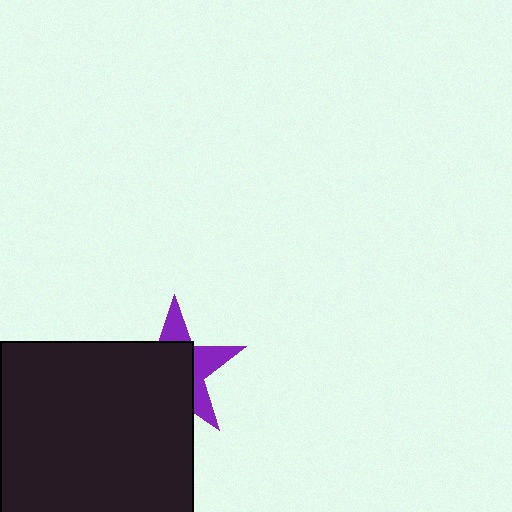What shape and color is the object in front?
The object in front is a black square.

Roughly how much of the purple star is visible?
A small part of it is visible (roughly 38%).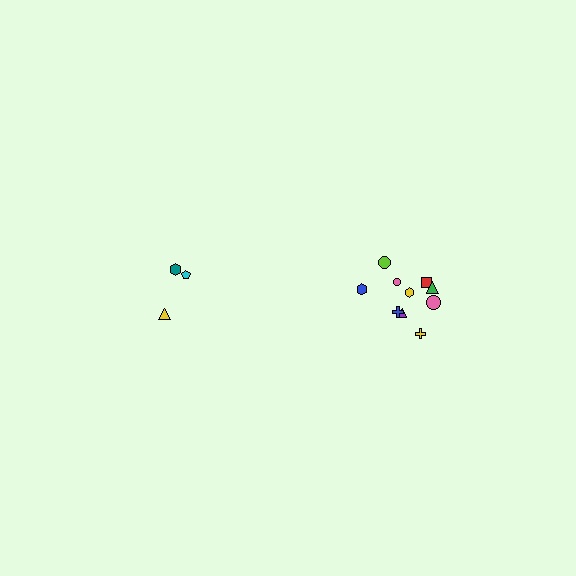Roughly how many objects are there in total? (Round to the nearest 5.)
Roughly 15 objects in total.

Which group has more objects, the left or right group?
The right group.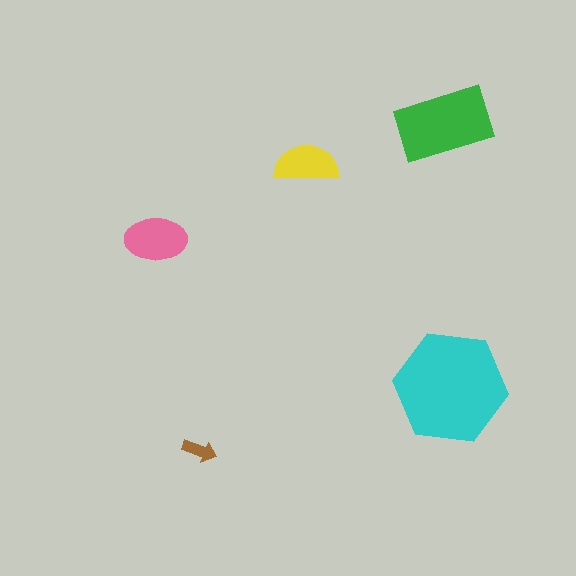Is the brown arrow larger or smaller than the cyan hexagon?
Smaller.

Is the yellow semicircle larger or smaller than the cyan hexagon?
Smaller.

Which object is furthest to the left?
The pink ellipse is leftmost.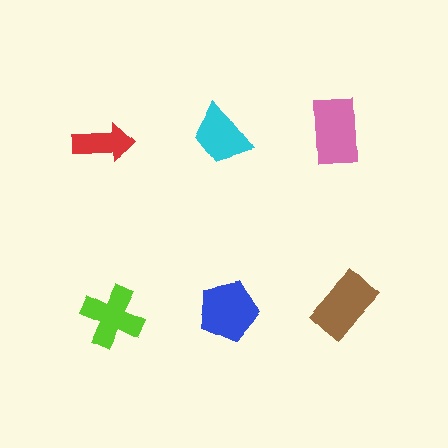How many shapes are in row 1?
3 shapes.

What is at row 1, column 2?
A cyan trapezoid.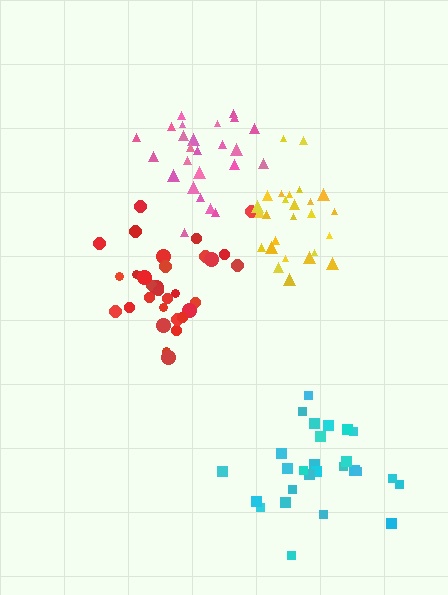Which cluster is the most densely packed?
Yellow.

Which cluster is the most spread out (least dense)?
Cyan.